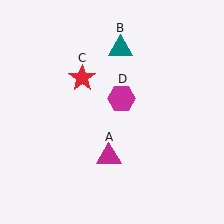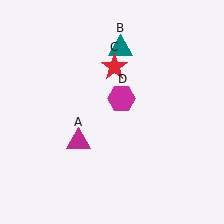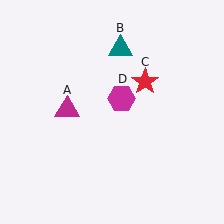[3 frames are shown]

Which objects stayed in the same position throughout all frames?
Teal triangle (object B) and magenta hexagon (object D) remained stationary.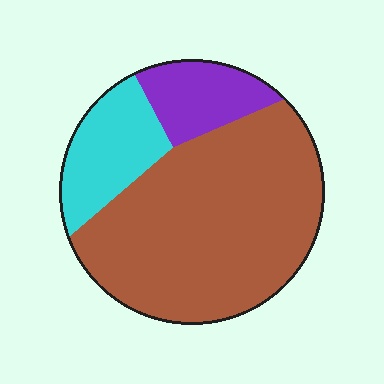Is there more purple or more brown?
Brown.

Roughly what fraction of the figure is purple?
Purple takes up less than a quarter of the figure.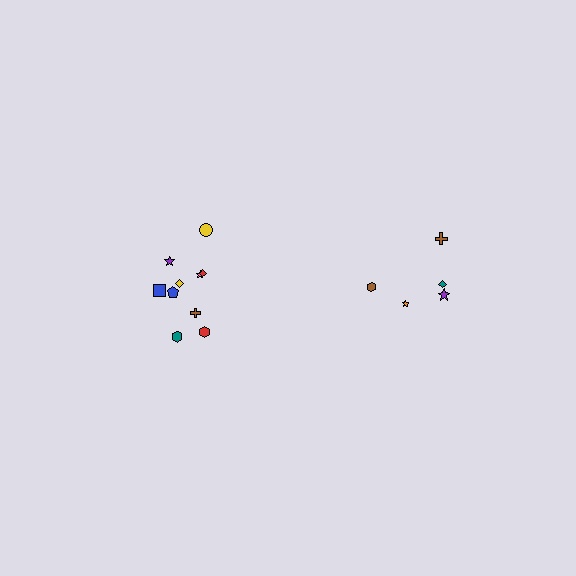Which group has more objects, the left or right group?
The left group.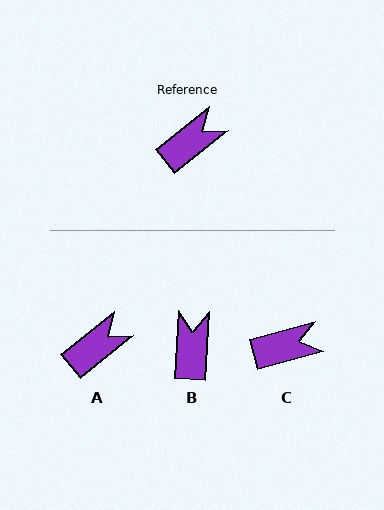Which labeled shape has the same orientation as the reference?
A.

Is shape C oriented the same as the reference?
No, it is off by about 24 degrees.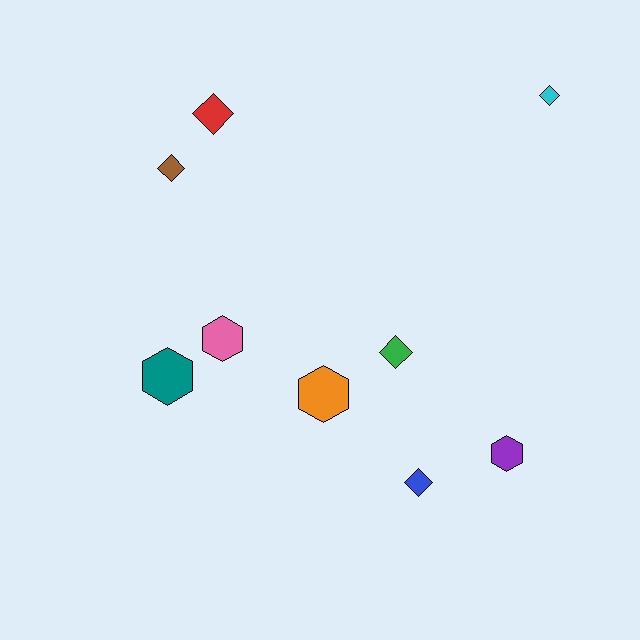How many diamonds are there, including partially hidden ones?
There are 5 diamonds.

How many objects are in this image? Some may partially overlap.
There are 9 objects.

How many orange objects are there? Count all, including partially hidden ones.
There is 1 orange object.